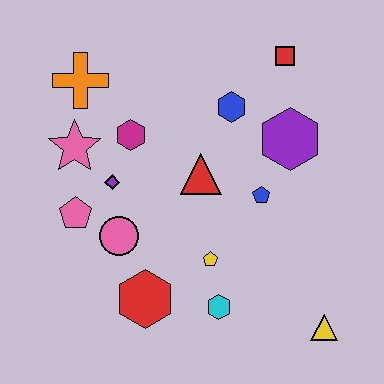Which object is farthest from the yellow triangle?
The orange cross is farthest from the yellow triangle.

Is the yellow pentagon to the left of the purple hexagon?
Yes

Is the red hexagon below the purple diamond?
Yes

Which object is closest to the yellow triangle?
The cyan hexagon is closest to the yellow triangle.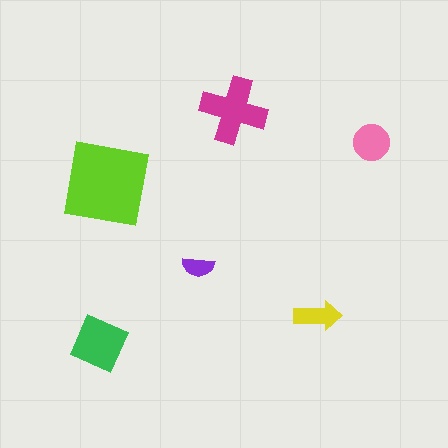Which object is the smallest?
The purple semicircle.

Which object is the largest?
The lime square.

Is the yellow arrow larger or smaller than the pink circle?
Smaller.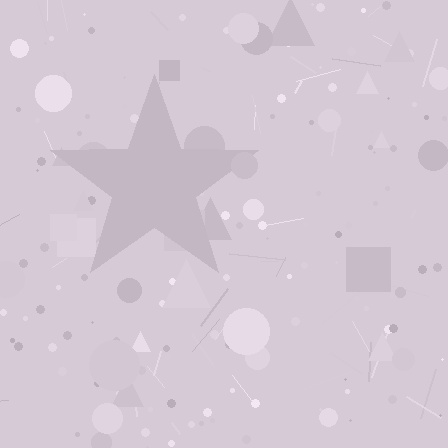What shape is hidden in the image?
A star is hidden in the image.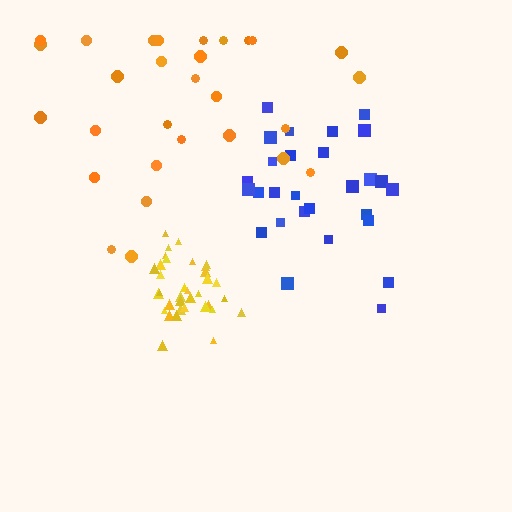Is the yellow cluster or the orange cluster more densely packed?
Yellow.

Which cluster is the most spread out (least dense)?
Orange.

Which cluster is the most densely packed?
Yellow.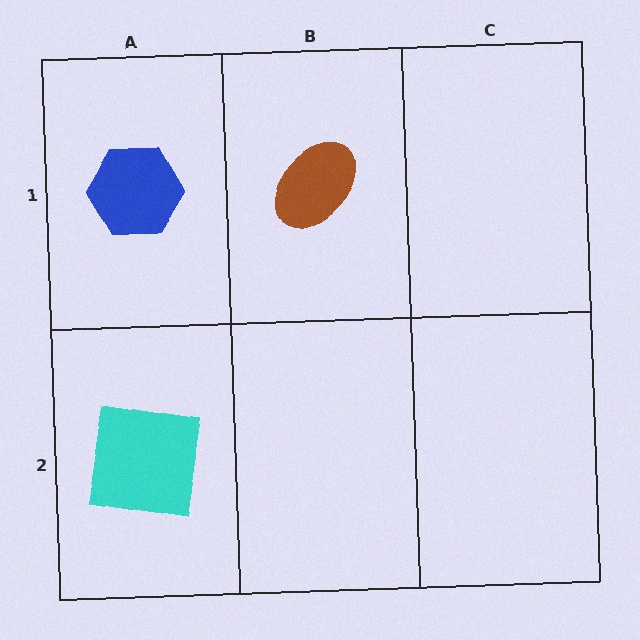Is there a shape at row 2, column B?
No, that cell is empty.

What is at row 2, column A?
A cyan square.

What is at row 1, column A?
A blue hexagon.